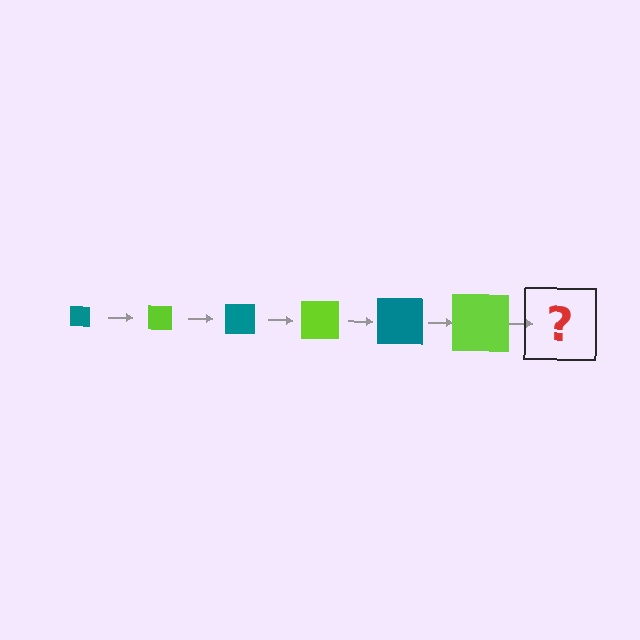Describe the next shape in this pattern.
It should be a teal square, larger than the previous one.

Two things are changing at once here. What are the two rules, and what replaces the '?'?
The two rules are that the square grows larger each step and the color cycles through teal and lime. The '?' should be a teal square, larger than the previous one.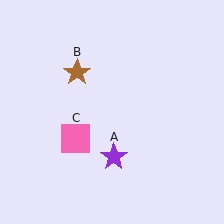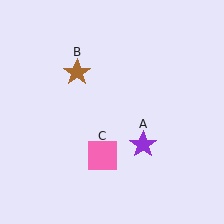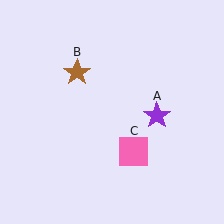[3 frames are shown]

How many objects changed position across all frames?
2 objects changed position: purple star (object A), pink square (object C).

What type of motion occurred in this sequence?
The purple star (object A), pink square (object C) rotated counterclockwise around the center of the scene.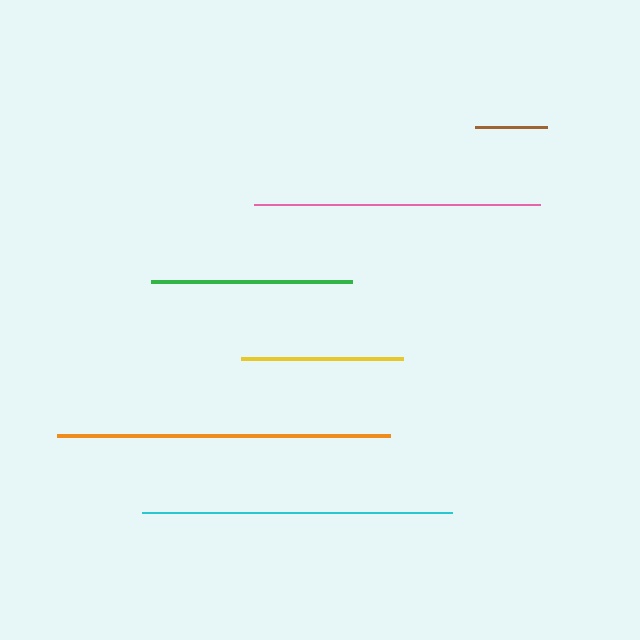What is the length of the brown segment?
The brown segment is approximately 71 pixels long.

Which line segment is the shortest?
The brown line is the shortest at approximately 71 pixels.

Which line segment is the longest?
The orange line is the longest at approximately 332 pixels.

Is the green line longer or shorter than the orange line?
The orange line is longer than the green line.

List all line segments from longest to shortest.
From longest to shortest: orange, cyan, pink, green, yellow, brown.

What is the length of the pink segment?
The pink segment is approximately 286 pixels long.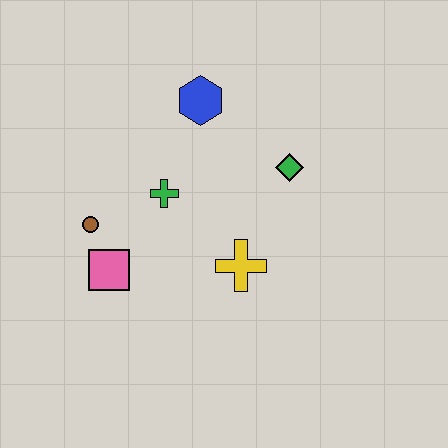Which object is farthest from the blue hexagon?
The pink square is farthest from the blue hexagon.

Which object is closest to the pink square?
The brown circle is closest to the pink square.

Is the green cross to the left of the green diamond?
Yes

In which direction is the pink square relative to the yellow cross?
The pink square is to the left of the yellow cross.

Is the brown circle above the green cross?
No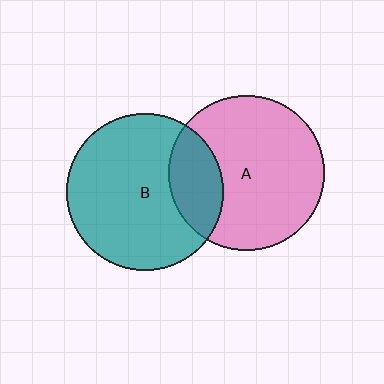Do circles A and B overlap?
Yes.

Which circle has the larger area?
Circle B (teal).